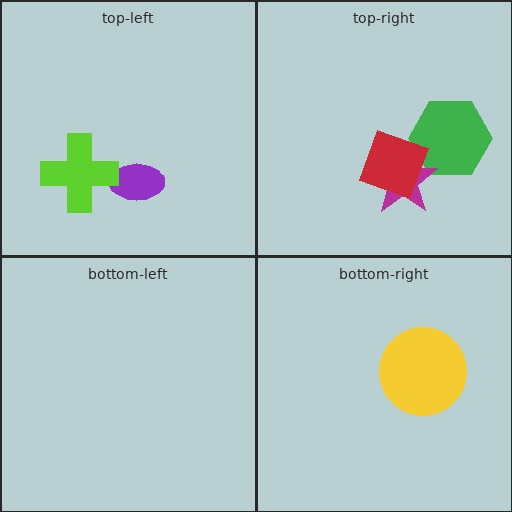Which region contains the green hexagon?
The top-right region.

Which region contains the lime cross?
The top-left region.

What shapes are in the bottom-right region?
The yellow circle.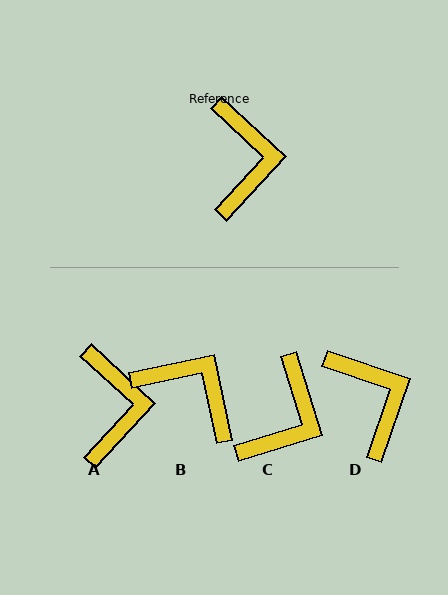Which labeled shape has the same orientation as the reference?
A.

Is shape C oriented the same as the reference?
No, it is off by about 30 degrees.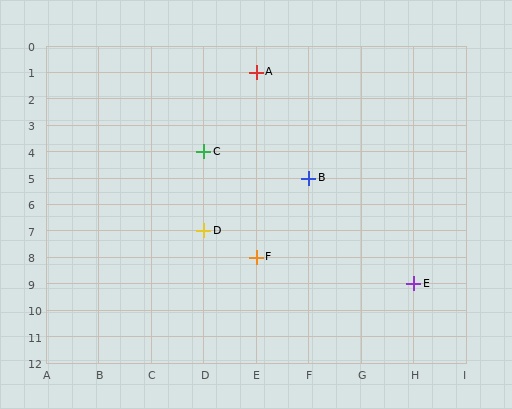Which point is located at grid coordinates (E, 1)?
Point A is at (E, 1).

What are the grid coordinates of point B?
Point B is at grid coordinates (F, 5).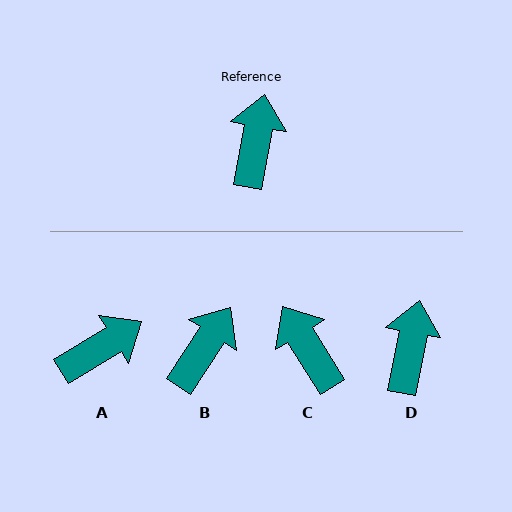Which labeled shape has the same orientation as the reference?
D.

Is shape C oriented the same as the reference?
No, it is off by about 43 degrees.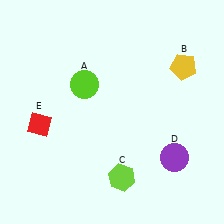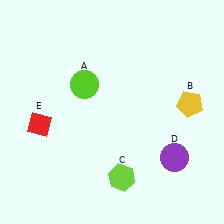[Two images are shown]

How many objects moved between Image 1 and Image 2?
1 object moved between the two images.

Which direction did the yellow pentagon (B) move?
The yellow pentagon (B) moved down.